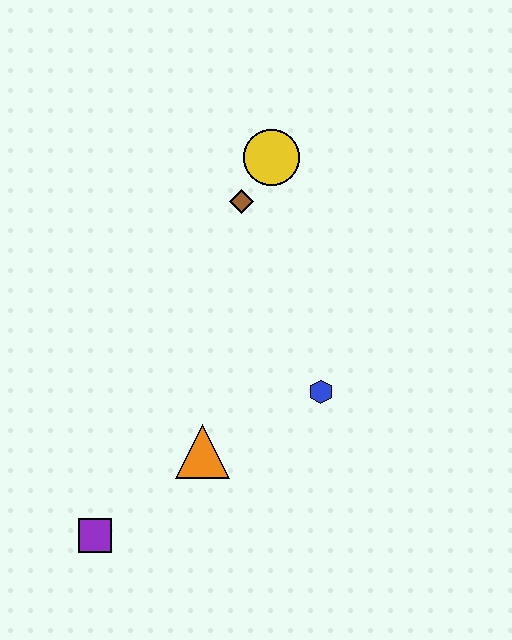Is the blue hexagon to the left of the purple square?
No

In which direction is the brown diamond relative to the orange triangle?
The brown diamond is above the orange triangle.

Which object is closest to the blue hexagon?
The orange triangle is closest to the blue hexagon.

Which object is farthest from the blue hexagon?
The purple square is farthest from the blue hexagon.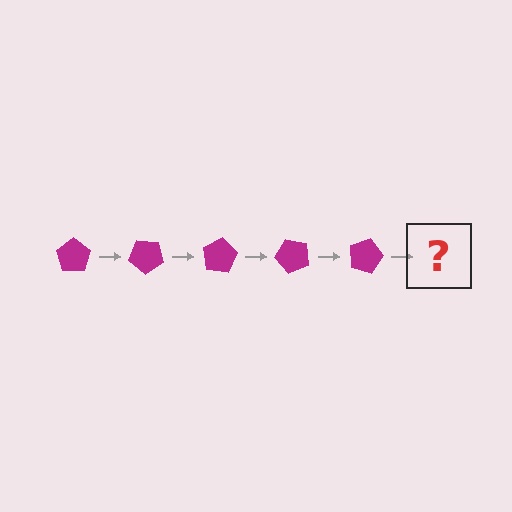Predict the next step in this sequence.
The next step is a magenta pentagon rotated 200 degrees.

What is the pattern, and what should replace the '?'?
The pattern is that the pentagon rotates 40 degrees each step. The '?' should be a magenta pentagon rotated 200 degrees.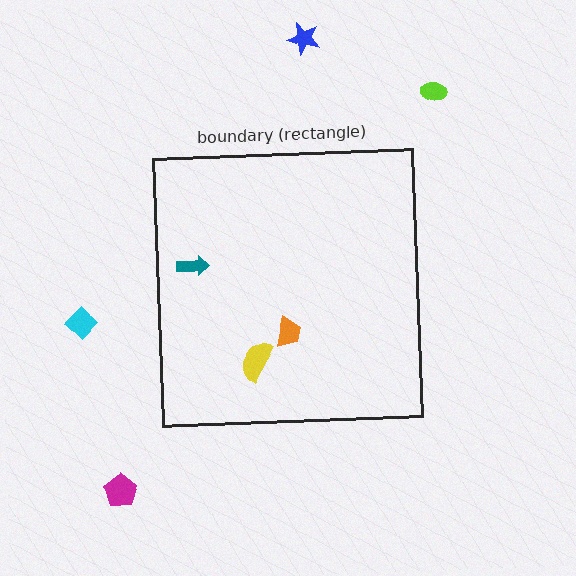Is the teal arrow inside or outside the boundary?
Inside.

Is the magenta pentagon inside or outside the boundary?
Outside.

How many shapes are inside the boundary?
3 inside, 4 outside.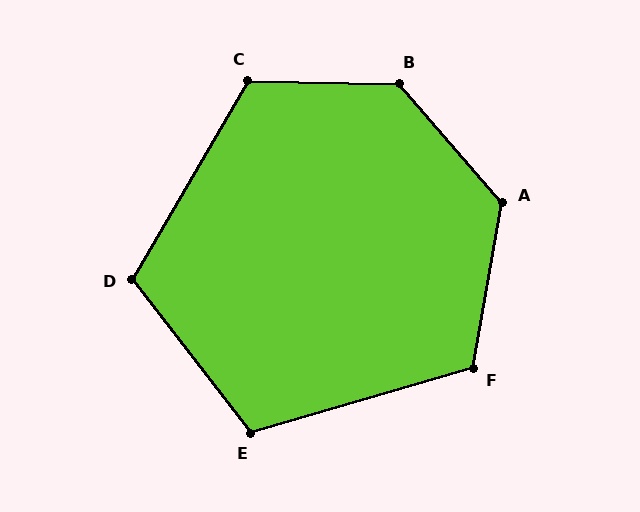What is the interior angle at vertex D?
Approximately 112 degrees (obtuse).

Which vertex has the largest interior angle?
B, at approximately 132 degrees.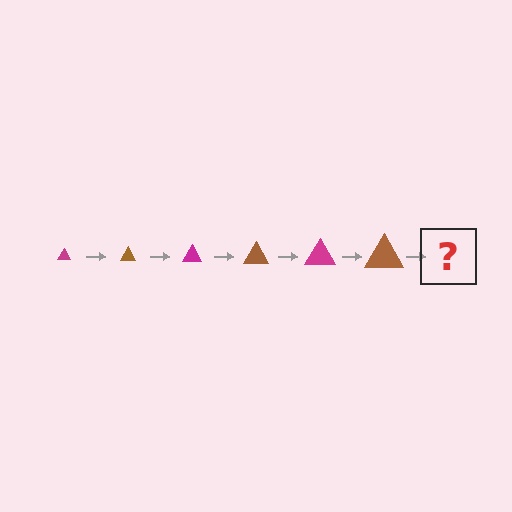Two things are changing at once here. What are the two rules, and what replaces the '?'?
The two rules are that the triangle grows larger each step and the color cycles through magenta and brown. The '?' should be a magenta triangle, larger than the previous one.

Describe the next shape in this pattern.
It should be a magenta triangle, larger than the previous one.